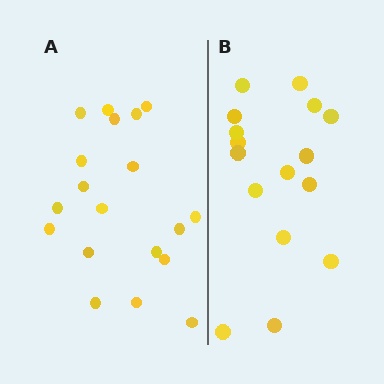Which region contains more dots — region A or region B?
Region A (the left region) has more dots.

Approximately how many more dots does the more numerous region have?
Region A has just a few more — roughly 2 or 3 more dots than region B.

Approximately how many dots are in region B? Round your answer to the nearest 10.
About 20 dots. (The exact count is 16, which rounds to 20.)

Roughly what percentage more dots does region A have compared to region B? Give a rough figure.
About 20% more.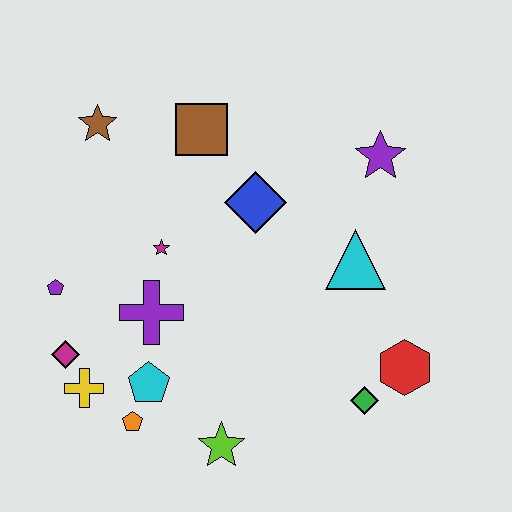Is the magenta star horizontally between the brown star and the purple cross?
No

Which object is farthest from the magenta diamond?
The purple star is farthest from the magenta diamond.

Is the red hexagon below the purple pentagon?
Yes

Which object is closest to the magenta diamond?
The yellow cross is closest to the magenta diamond.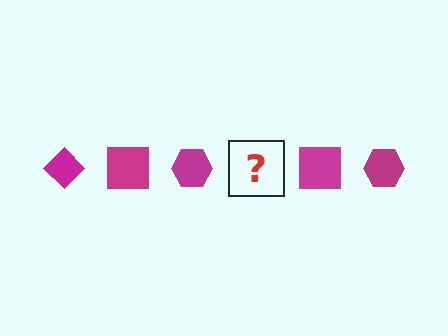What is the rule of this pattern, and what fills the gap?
The rule is that the pattern cycles through diamond, square, hexagon shapes in magenta. The gap should be filled with a magenta diamond.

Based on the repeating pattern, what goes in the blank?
The blank should be a magenta diamond.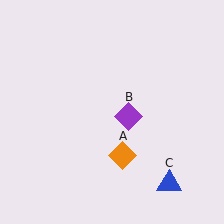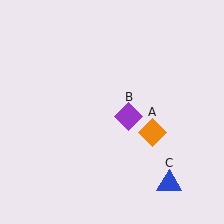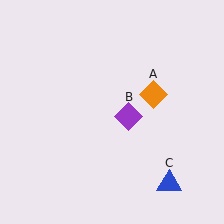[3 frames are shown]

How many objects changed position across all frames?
1 object changed position: orange diamond (object A).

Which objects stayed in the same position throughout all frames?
Purple diamond (object B) and blue triangle (object C) remained stationary.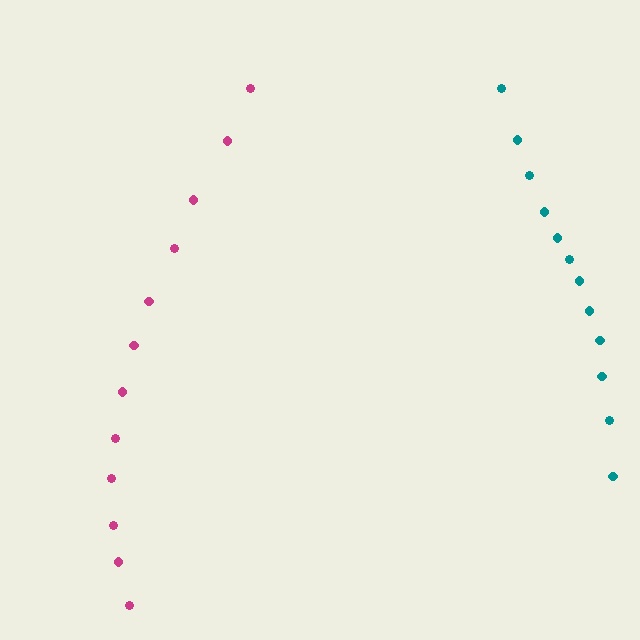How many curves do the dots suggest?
There are 2 distinct paths.